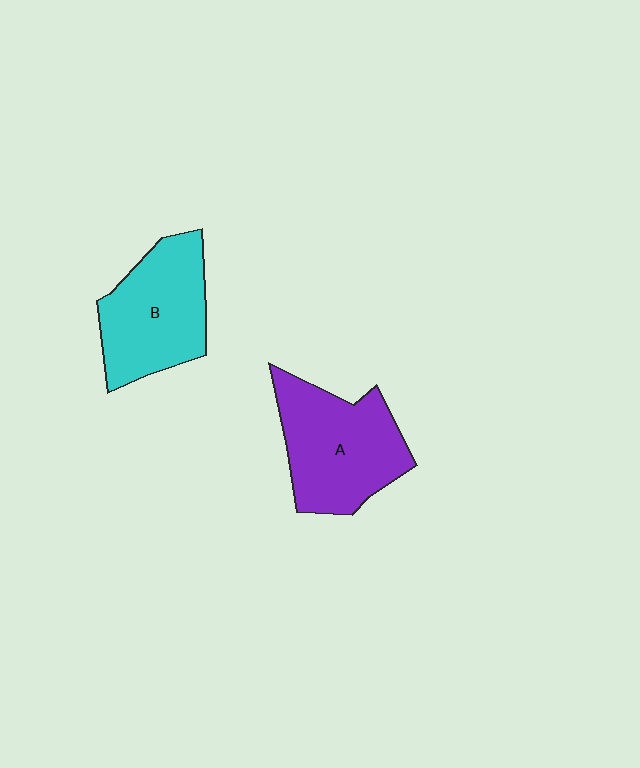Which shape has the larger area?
Shape A (purple).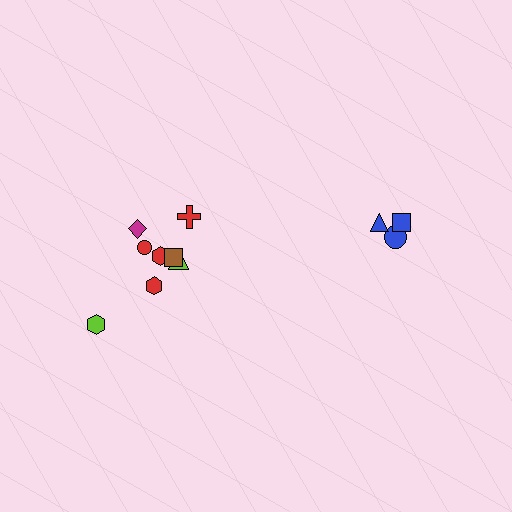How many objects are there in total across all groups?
There are 11 objects.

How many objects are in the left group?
There are 8 objects.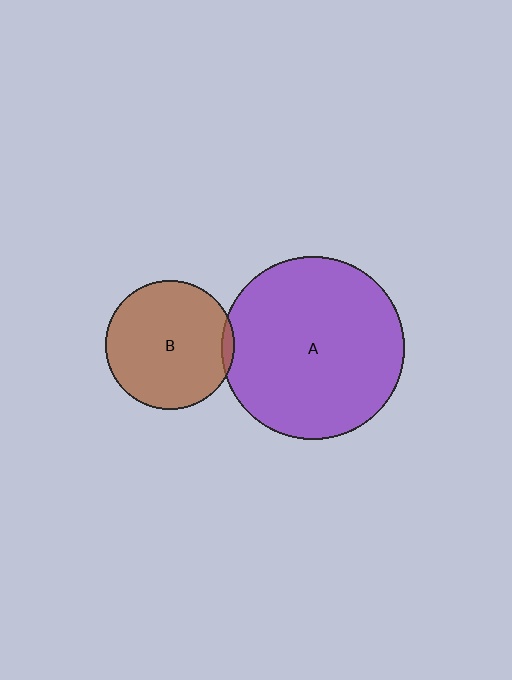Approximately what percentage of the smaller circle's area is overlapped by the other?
Approximately 5%.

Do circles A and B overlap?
Yes.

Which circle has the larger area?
Circle A (purple).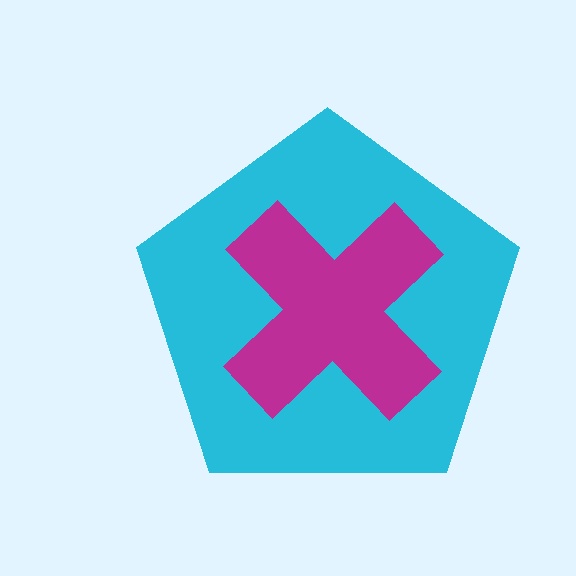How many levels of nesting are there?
2.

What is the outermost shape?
The cyan pentagon.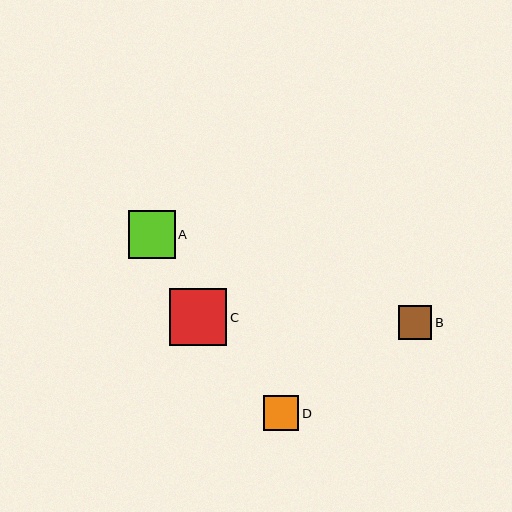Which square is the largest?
Square C is the largest with a size of approximately 58 pixels.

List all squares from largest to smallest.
From largest to smallest: C, A, D, B.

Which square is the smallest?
Square B is the smallest with a size of approximately 34 pixels.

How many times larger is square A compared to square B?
Square A is approximately 1.4 times the size of square B.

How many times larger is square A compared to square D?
Square A is approximately 1.3 times the size of square D.